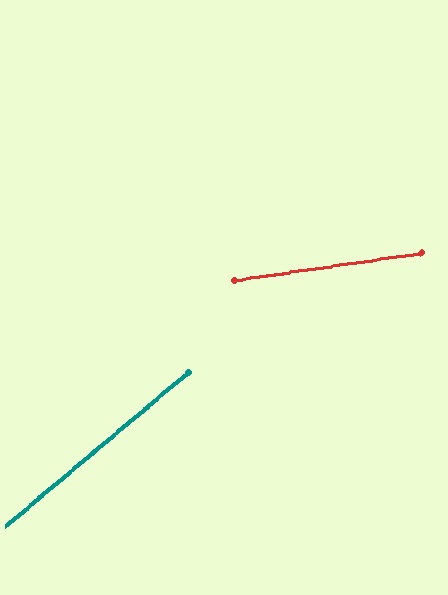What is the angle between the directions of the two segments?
Approximately 32 degrees.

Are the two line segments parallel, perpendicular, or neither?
Neither parallel nor perpendicular — they differ by about 32°.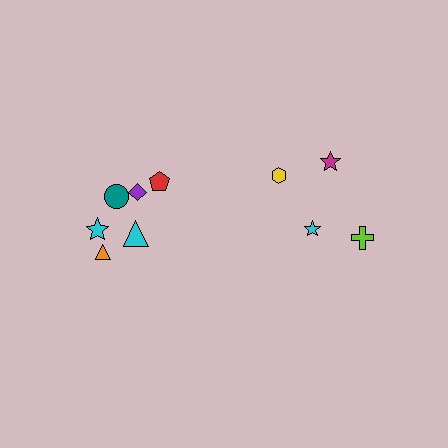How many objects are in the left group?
There are 6 objects.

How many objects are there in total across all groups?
There are 10 objects.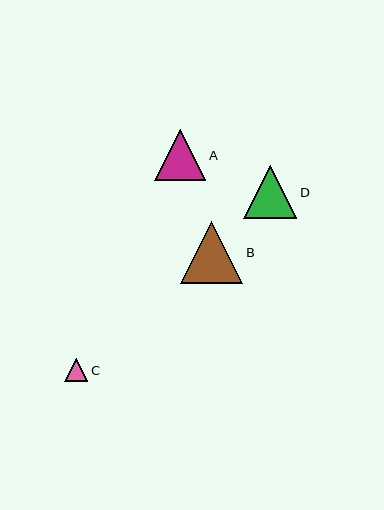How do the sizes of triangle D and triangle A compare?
Triangle D and triangle A are approximately the same size.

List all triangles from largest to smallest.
From largest to smallest: B, D, A, C.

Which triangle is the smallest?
Triangle C is the smallest with a size of approximately 23 pixels.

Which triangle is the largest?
Triangle B is the largest with a size of approximately 62 pixels.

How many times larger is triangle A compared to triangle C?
Triangle A is approximately 2.2 times the size of triangle C.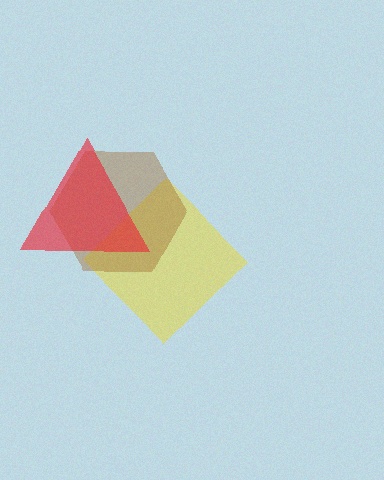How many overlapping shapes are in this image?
There are 3 overlapping shapes in the image.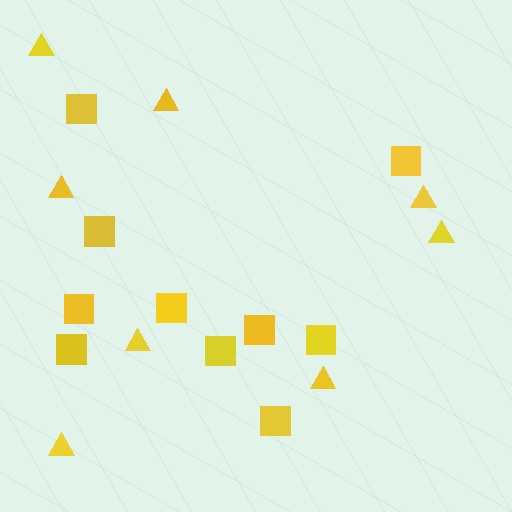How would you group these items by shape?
There are 2 groups: one group of triangles (8) and one group of squares (10).